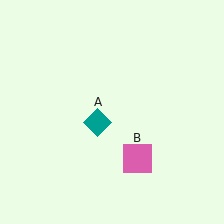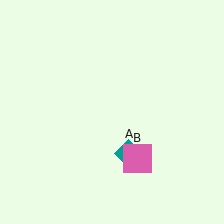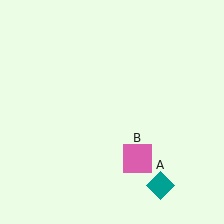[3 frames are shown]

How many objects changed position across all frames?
1 object changed position: teal diamond (object A).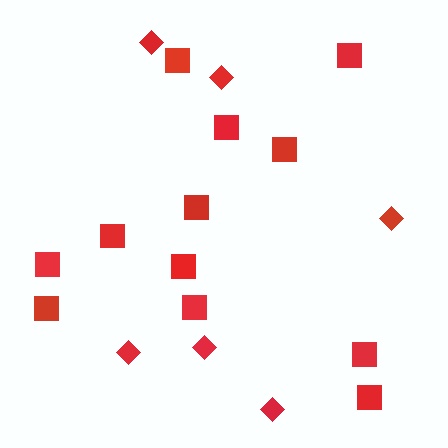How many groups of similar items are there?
There are 2 groups: one group of diamonds (6) and one group of squares (12).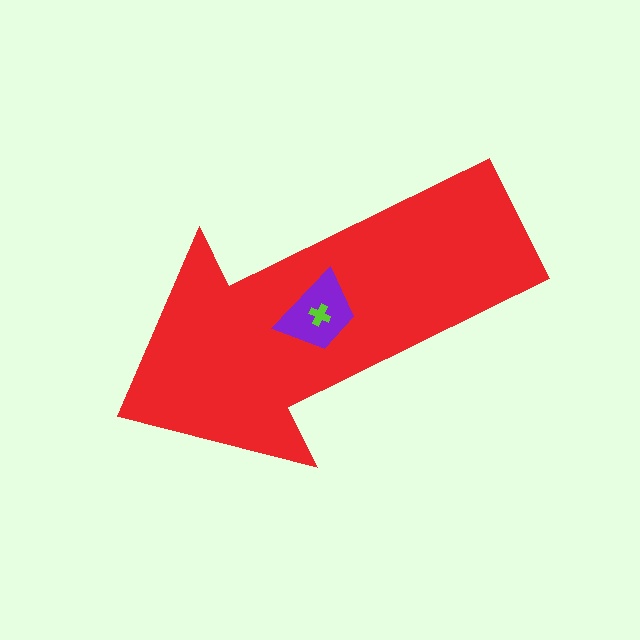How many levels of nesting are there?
3.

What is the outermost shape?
The red arrow.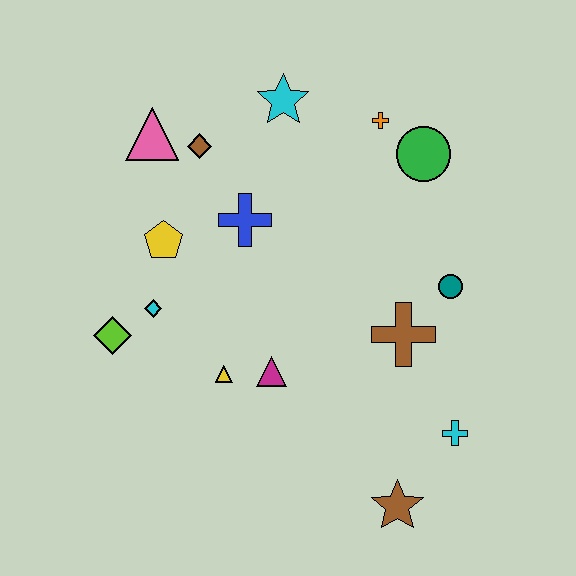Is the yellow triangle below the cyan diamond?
Yes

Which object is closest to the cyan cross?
The brown star is closest to the cyan cross.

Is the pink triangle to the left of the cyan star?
Yes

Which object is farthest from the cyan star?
The brown star is farthest from the cyan star.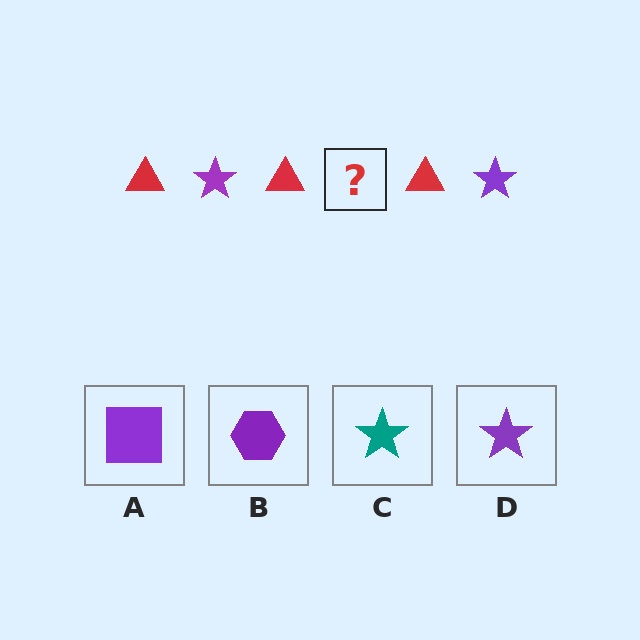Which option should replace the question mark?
Option D.